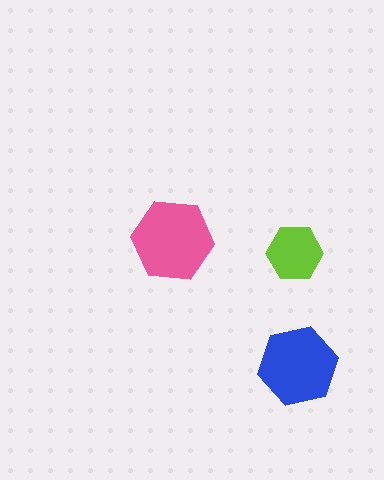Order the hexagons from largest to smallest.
the pink one, the blue one, the lime one.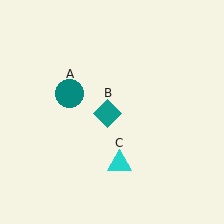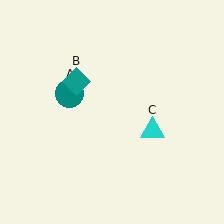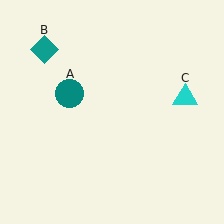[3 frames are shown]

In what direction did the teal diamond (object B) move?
The teal diamond (object B) moved up and to the left.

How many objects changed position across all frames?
2 objects changed position: teal diamond (object B), cyan triangle (object C).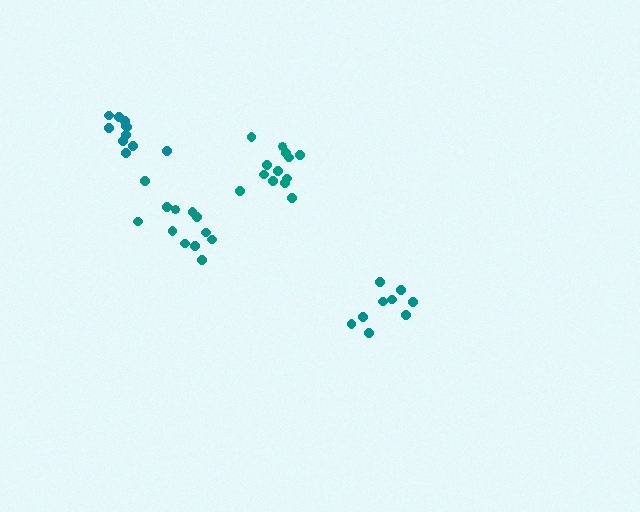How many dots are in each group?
Group 1: 11 dots, Group 2: 13 dots, Group 3: 9 dots, Group 4: 12 dots (45 total).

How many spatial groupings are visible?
There are 4 spatial groupings.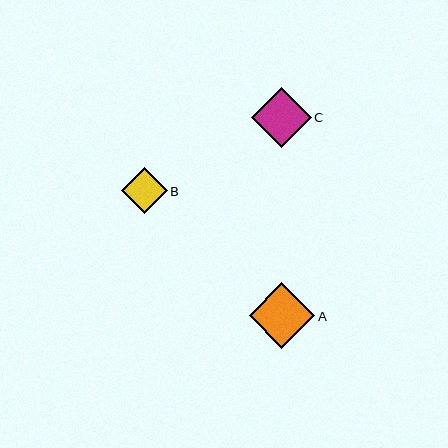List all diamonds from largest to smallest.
From largest to smallest: A, C, B.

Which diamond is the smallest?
Diamond B is the smallest with a size of approximately 46 pixels.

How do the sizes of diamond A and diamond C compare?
Diamond A and diamond C are approximately the same size.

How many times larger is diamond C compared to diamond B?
Diamond C is approximately 1.3 times the size of diamond B.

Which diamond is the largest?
Diamond A is the largest with a size of approximately 65 pixels.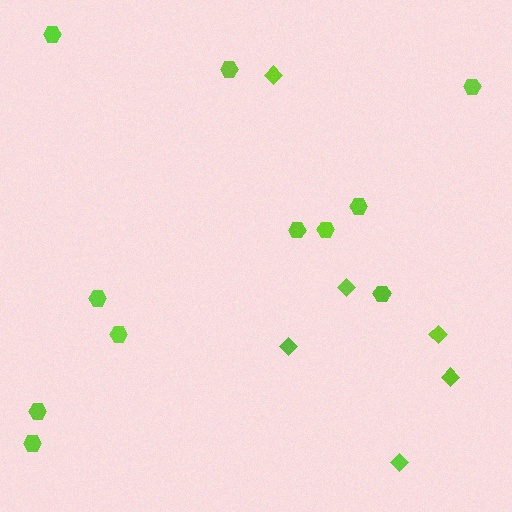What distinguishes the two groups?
There are 2 groups: one group of diamonds (6) and one group of hexagons (11).